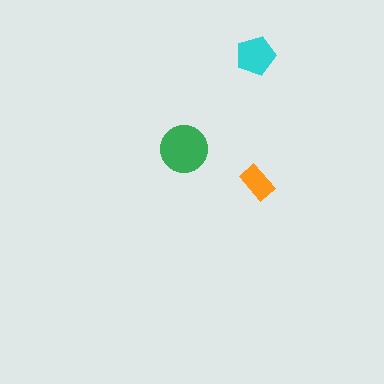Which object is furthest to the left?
The green circle is leftmost.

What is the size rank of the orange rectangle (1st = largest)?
3rd.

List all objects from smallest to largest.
The orange rectangle, the cyan pentagon, the green circle.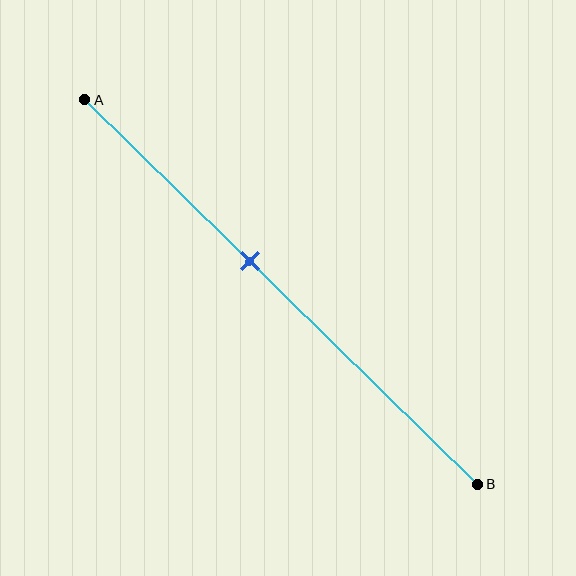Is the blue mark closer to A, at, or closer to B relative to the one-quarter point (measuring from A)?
The blue mark is closer to point B than the one-quarter point of segment AB.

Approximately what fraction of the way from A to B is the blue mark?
The blue mark is approximately 40% of the way from A to B.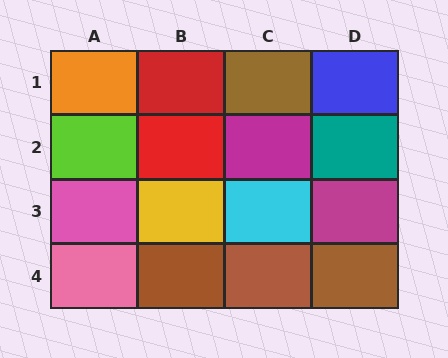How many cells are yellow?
1 cell is yellow.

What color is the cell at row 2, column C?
Magenta.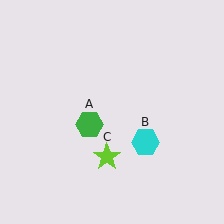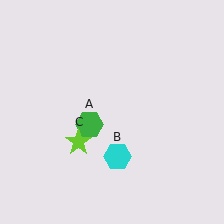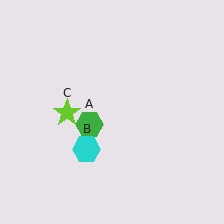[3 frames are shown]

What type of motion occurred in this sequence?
The cyan hexagon (object B), lime star (object C) rotated clockwise around the center of the scene.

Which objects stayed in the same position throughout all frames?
Green hexagon (object A) remained stationary.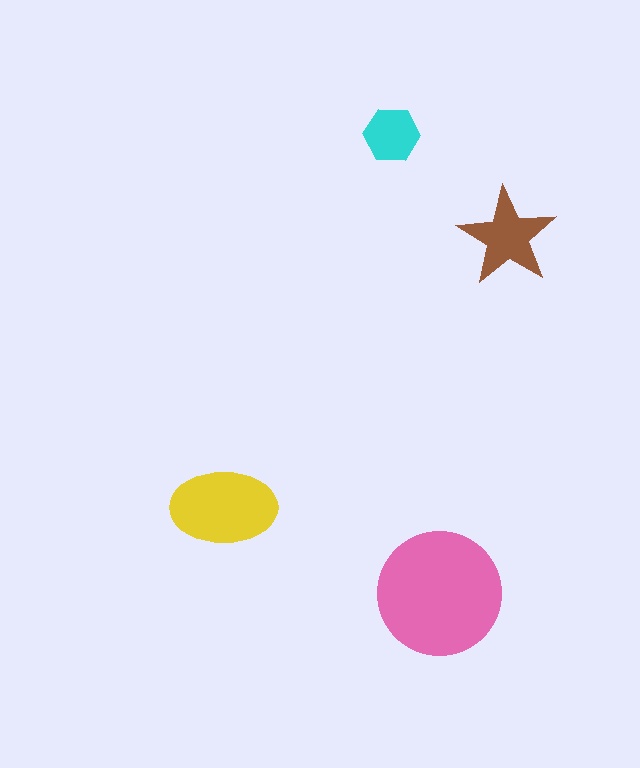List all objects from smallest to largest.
The cyan hexagon, the brown star, the yellow ellipse, the pink circle.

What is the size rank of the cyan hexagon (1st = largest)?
4th.